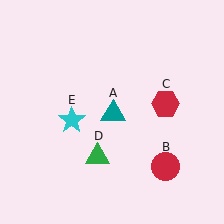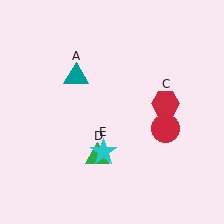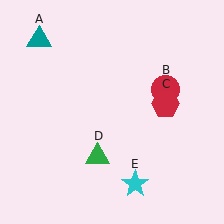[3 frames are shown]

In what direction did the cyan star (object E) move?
The cyan star (object E) moved down and to the right.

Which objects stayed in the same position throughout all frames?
Red hexagon (object C) and green triangle (object D) remained stationary.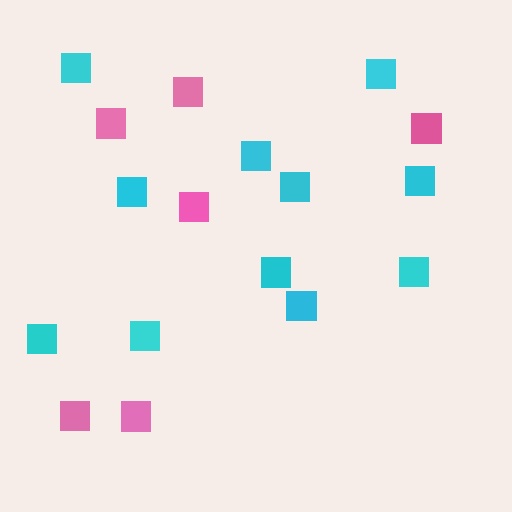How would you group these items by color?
There are 2 groups: one group of pink squares (6) and one group of cyan squares (11).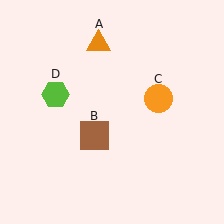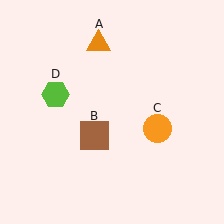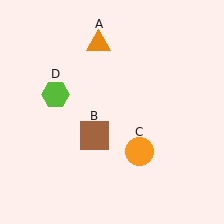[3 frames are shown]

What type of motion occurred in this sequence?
The orange circle (object C) rotated clockwise around the center of the scene.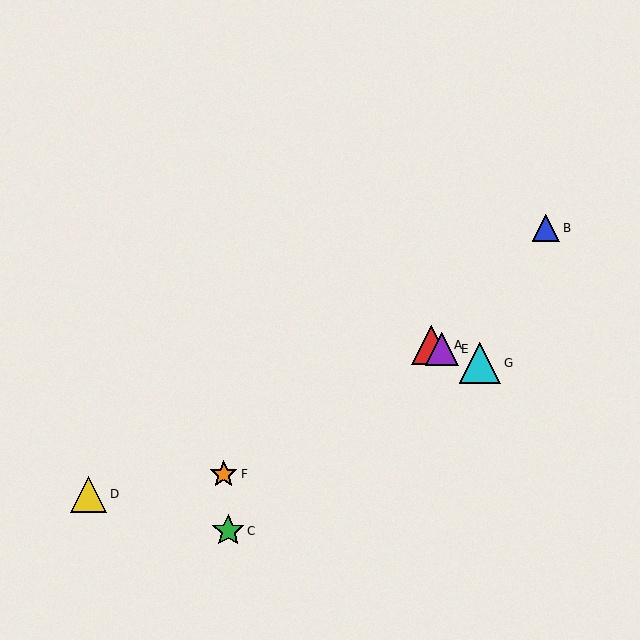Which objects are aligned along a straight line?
Objects A, E, G are aligned along a straight line.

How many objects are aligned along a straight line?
3 objects (A, E, G) are aligned along a straight line.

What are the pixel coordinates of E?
Object E is at (442, 349).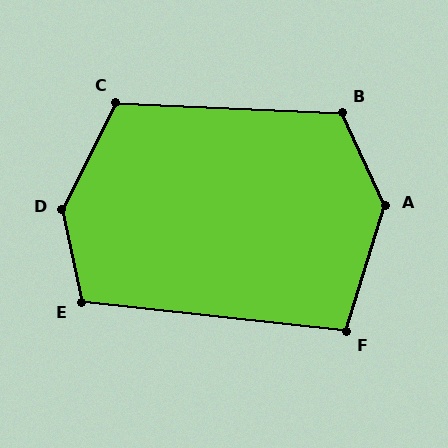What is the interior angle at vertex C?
Approximately 114 degrees (obtuse).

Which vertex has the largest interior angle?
D, at approximately 142 degrees.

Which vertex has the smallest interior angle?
F, at approximately 101 degrees.